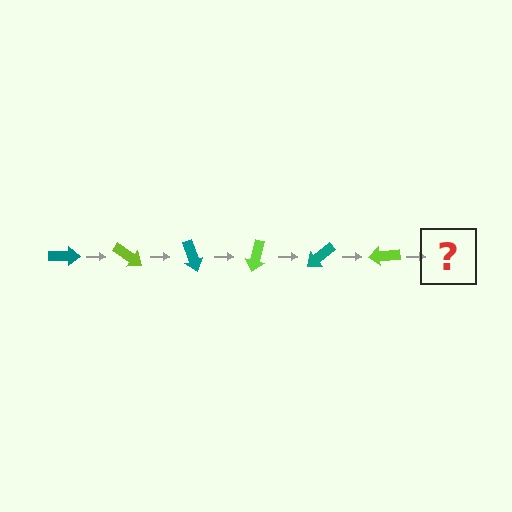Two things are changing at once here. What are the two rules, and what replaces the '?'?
The two rules are that it rotates 35 degrees each step and the color cycles through teal and lime. The '?' should be a teal arrow, rotated 210 degrees from the start.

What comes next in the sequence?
The next element should be a teal arrow, rotated 210 degrees from the start.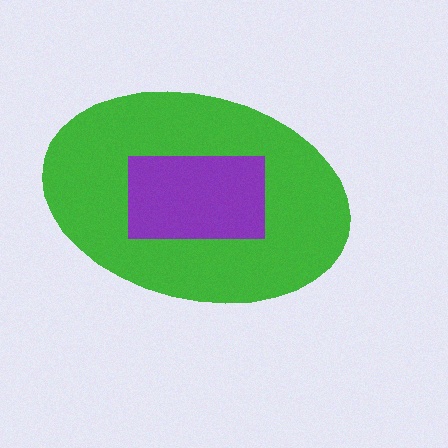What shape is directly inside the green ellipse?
The purple rectangle.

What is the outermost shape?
The green ellipse.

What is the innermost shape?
The purple rectangle.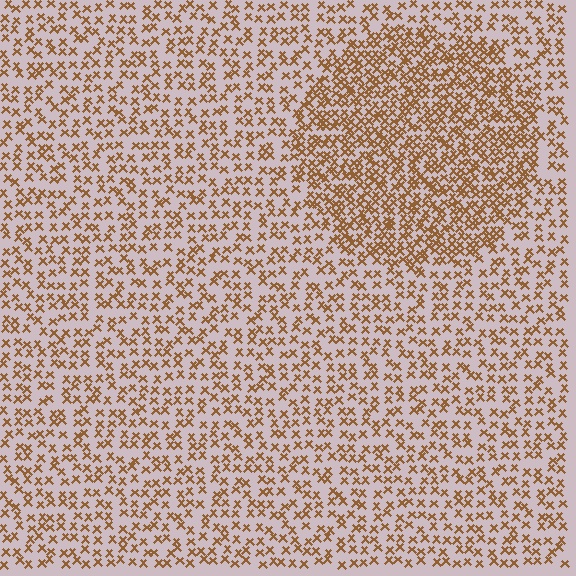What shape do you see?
I see a circle.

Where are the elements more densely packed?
The elements are more densely packed inside the circle boundary.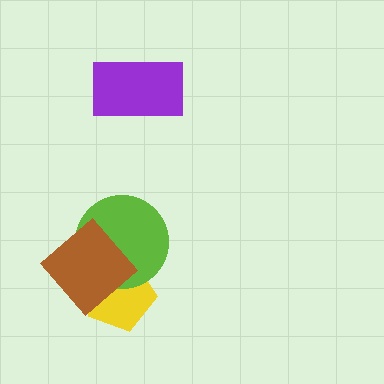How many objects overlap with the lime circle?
2 objects overlap with the lime circle.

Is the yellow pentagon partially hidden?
Yes, it is partially covered by another shape.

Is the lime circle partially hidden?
Yes, it is partially covered by another shape.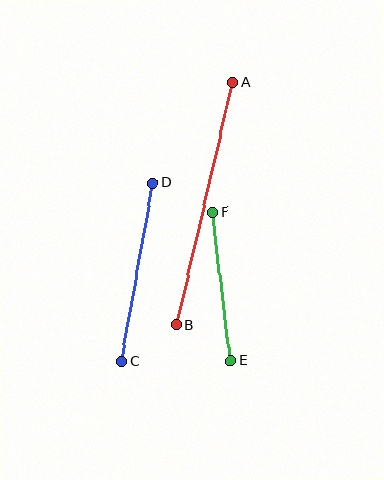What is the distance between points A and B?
The distance is approximately 248 pixels.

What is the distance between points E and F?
The distance is approximately 150 pixels.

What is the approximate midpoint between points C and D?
The midpoint is at approximately (137, 272) pixels.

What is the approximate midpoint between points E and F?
The midpoint is at approximately (221, 286) pixels.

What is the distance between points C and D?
The distance is approximately 181 pixels.